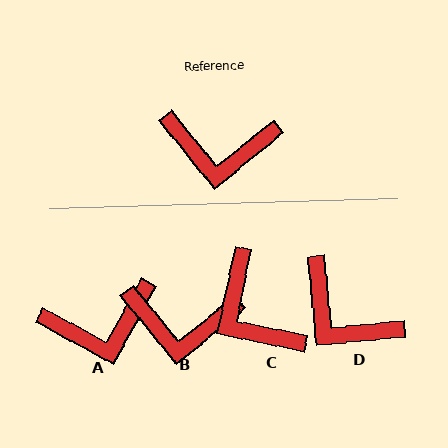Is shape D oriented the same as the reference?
No, it is off by about 34 degrees.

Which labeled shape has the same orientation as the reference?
B.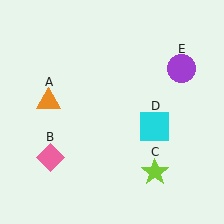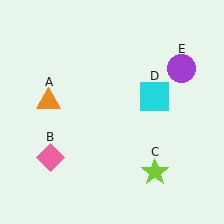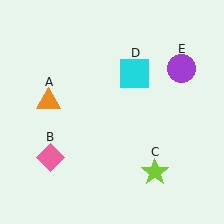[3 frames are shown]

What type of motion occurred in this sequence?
The cyan square (object D) rotated counterclockwise around the center of the scene.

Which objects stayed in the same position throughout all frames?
Orange triangle (object A) and pink diamond (object B) and lime star (object C) and purple circle (object E) remained stationary.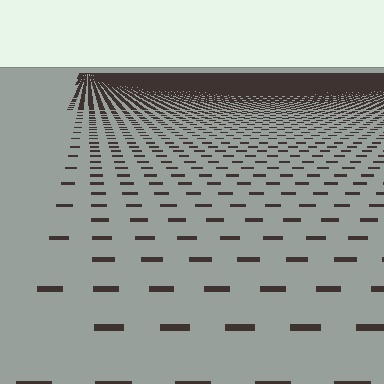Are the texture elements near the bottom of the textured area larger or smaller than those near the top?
Larger. Near the bottom, elements are closer to the viewer and appear at a bigger on-screen size.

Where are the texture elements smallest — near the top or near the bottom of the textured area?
Near the top.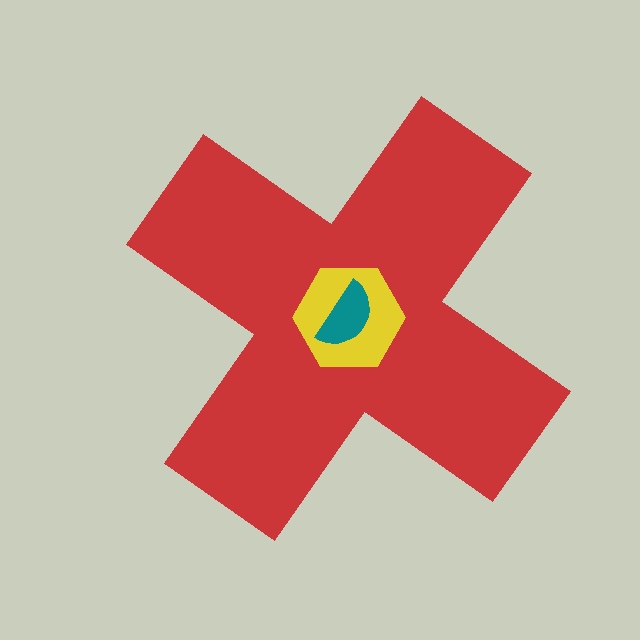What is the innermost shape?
The teal semicircle.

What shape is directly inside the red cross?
The yellow hexagon.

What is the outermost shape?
The red cross.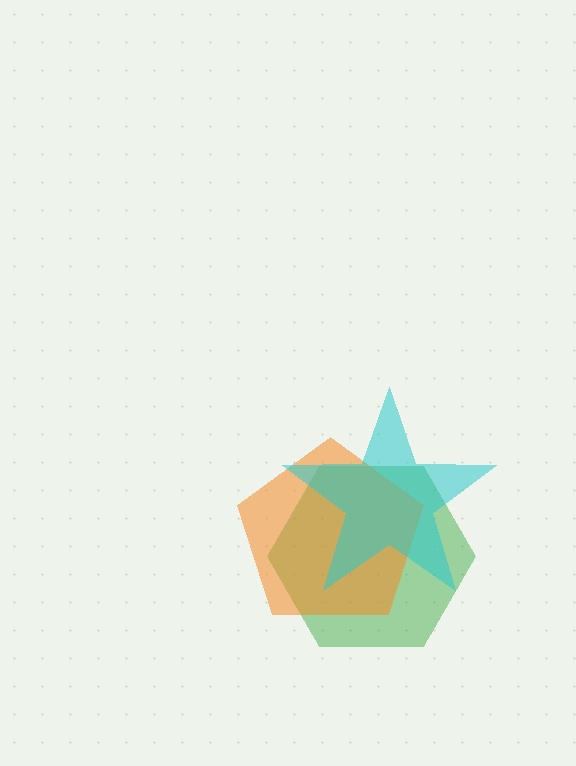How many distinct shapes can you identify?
There are 3 distinct shapes: a green hexagon, an orange pentagon, a cyan star.